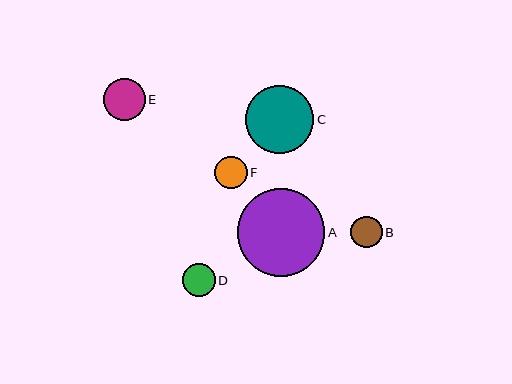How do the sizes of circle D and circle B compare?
Circle D and circle B are approximately the same size.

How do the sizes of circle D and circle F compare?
Circle D and circle F are approximately the same size.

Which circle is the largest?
Circle A is the largest with a size of approximately 87 pixels.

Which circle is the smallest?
Circle B is the smallest with a size of approximately 32 pixels.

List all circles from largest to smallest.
From largest to smallest: A, C, E, D, F, B.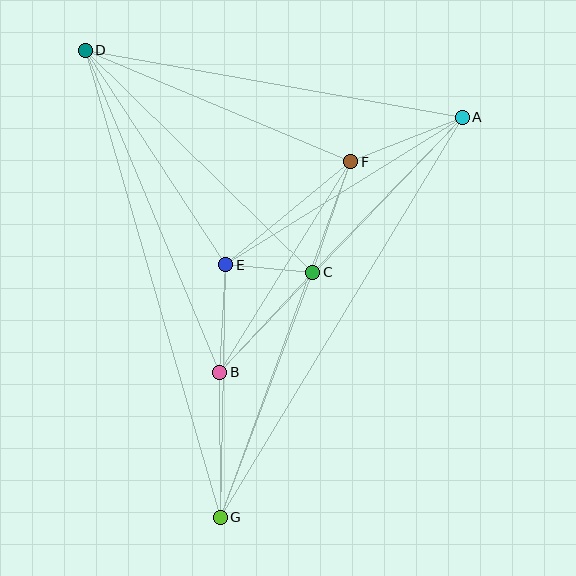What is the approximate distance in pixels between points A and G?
The distance between A and G is approximately 468 pixels.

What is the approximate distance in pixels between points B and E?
The distance between B and E is approximately 107 pixels.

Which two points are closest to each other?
Points C and E are closest to each other.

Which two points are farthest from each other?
Points D and G are farthest from each other.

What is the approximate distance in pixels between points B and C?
The distance between B and C is approximately 137 pixels.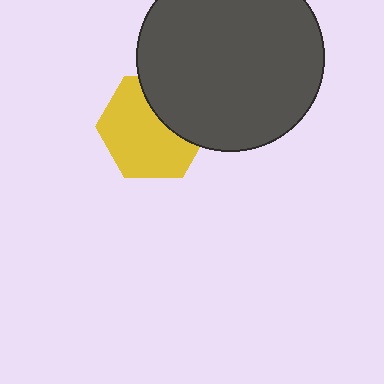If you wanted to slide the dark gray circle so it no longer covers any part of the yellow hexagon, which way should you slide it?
Slide it toward the upper-right — that is the most direct way to separate the two shapes.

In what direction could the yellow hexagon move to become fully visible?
The yellow hexagon could move toward the lower-left. That would shift it out from behind the dark gray circle entirely.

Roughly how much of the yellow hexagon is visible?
Most of it is visible (roughly 66%).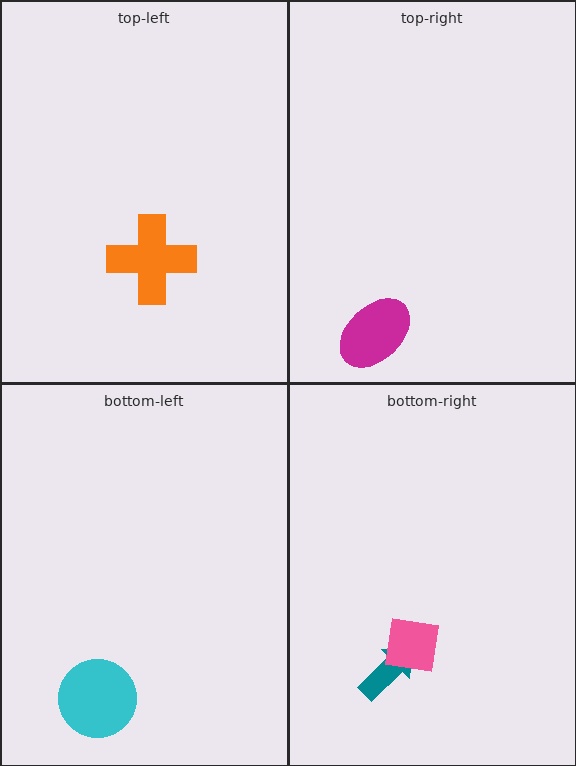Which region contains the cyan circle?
The bottom-left region.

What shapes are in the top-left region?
The orange cross.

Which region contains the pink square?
The bottom-right region.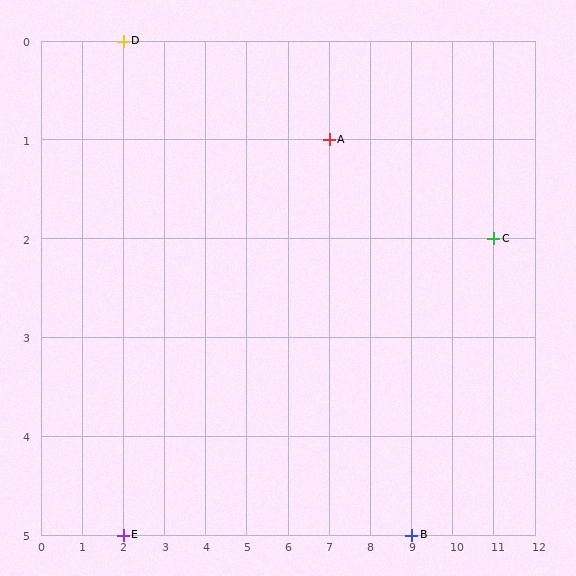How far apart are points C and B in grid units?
Points C and B are 2 columns and 3 rows apart (about 3.6 grid units diagonally).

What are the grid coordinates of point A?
Point A is at grid coordinates (7, 1).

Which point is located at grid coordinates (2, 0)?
Point D is at (2, 0).